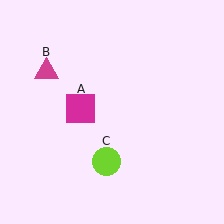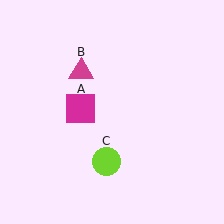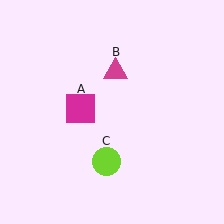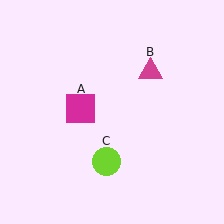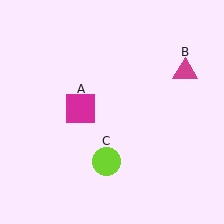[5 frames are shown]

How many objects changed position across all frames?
1 object changed position: magenta triangle (object B).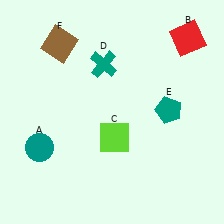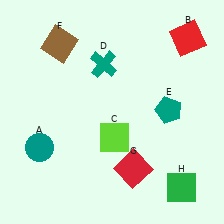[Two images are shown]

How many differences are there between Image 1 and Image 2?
There are 2 differences between the two images.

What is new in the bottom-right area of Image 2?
A red square (G) was added in the bottom-right area of Image 2.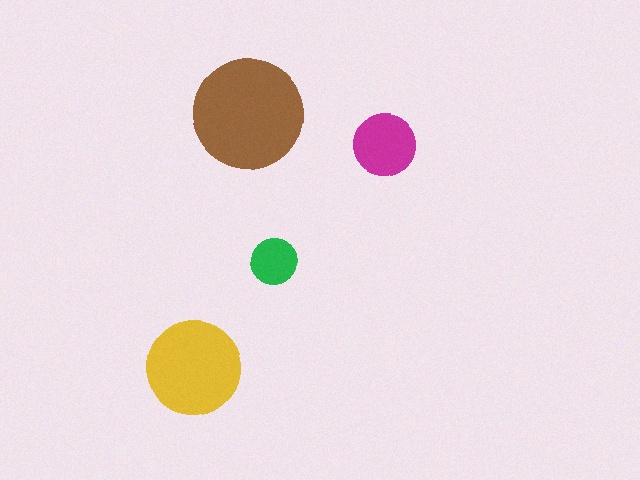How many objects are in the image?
There are 4 objects in the image.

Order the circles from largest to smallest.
the brown one, the yellow one, the magenta one, the green one.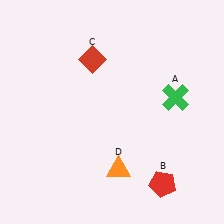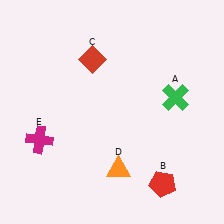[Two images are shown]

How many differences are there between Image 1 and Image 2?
There is 1 difference between the two images.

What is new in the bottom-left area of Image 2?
A magenta cross (E) was added in the bottom-left area of Image 2.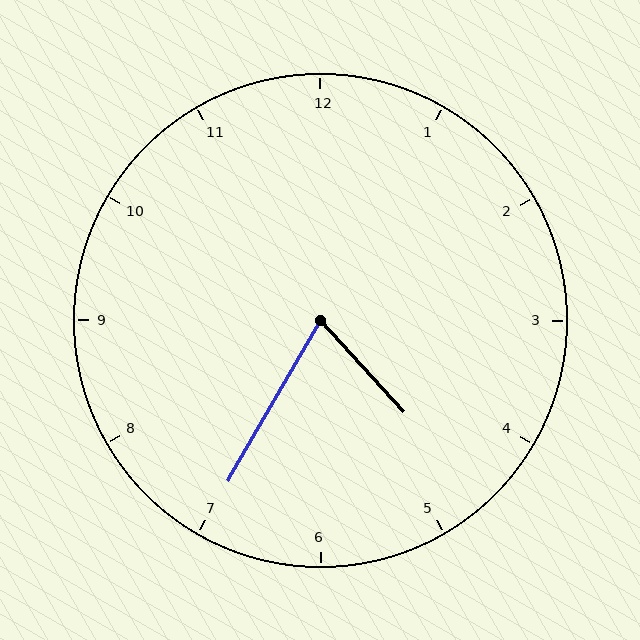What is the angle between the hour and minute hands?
Approximately 72 degrees.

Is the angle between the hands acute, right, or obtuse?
It is acute.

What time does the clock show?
4:35.